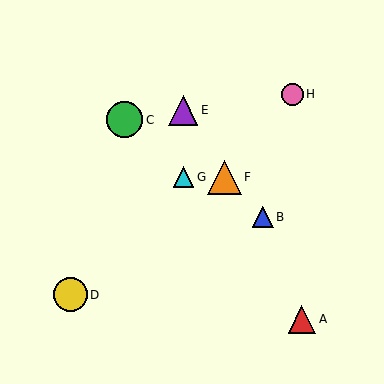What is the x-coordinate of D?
Object D is at x≈70.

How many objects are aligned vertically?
2 objects (E, G) are aligned vertically.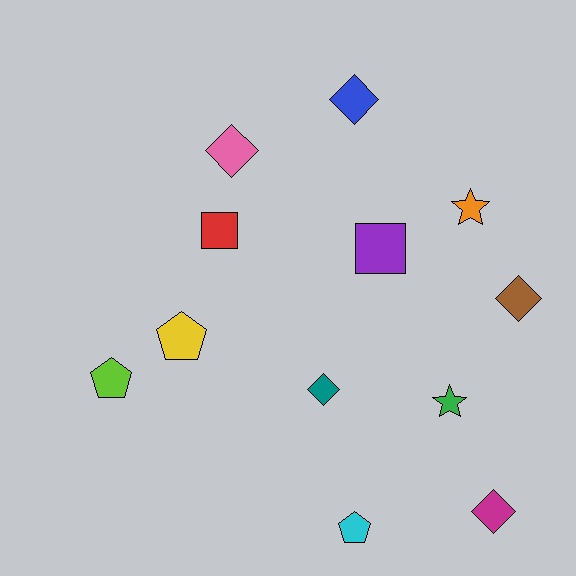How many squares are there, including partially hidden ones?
There are 2 squares.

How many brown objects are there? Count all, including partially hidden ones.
There is 1 brown object.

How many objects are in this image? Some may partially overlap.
There are 12 objects.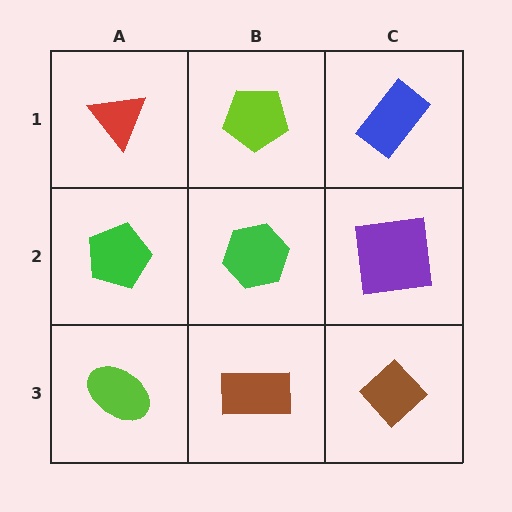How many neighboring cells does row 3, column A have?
2.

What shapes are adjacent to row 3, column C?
A purple square (row 2, column C), a brown rectangle (row 3, column B).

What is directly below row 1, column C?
A purple square.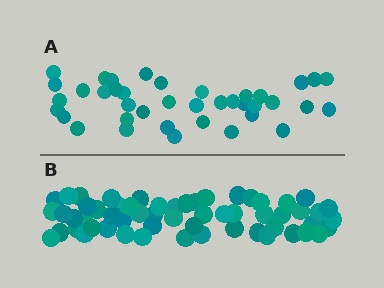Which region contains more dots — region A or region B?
Region B (the bottom region) has more dots.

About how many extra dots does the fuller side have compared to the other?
Region B has approximately 20 more dots than region A.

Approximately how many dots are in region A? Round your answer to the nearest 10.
About 40 dots. (The exact count is 39, which rounds to 40.)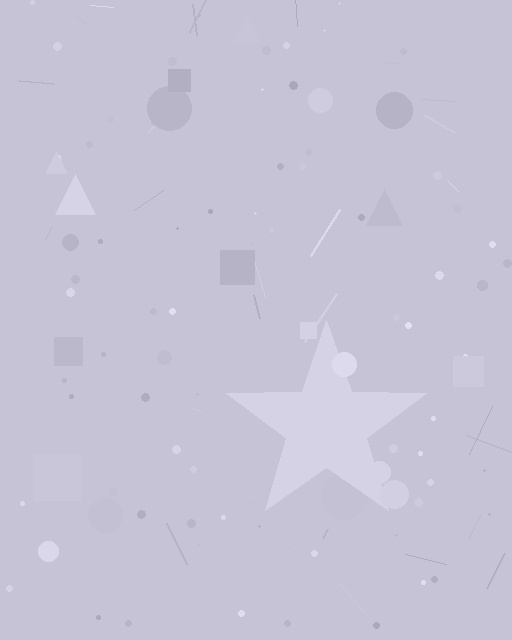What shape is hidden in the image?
A star is hidden in the image.